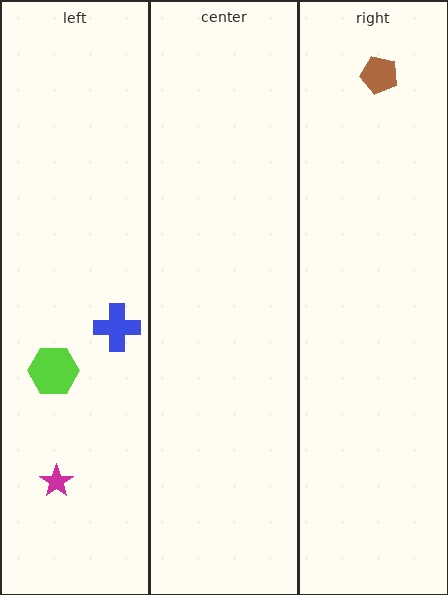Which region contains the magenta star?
The left region.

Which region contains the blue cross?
The left region.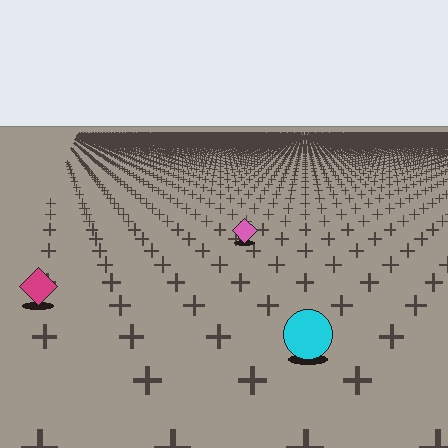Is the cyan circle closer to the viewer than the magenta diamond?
Yes. The cyan circle is closer — you can tell from the texture gradient: the ground texture is coarser near it.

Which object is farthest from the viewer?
The pink diamond is farthest from the viewer. It appears smaller and the ground texture around it is denser.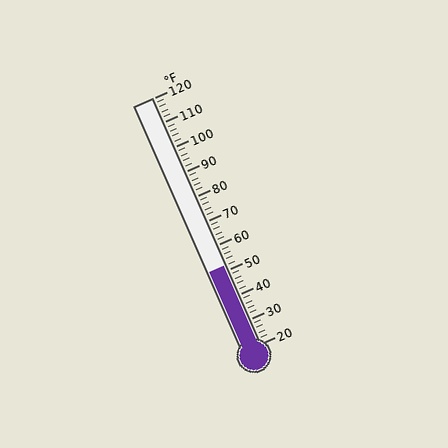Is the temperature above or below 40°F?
The temperature is above 40°F.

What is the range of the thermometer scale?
The thermometer scale ranges from 20°F to 120°F.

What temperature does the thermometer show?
The thermometer shows approximately 52°F.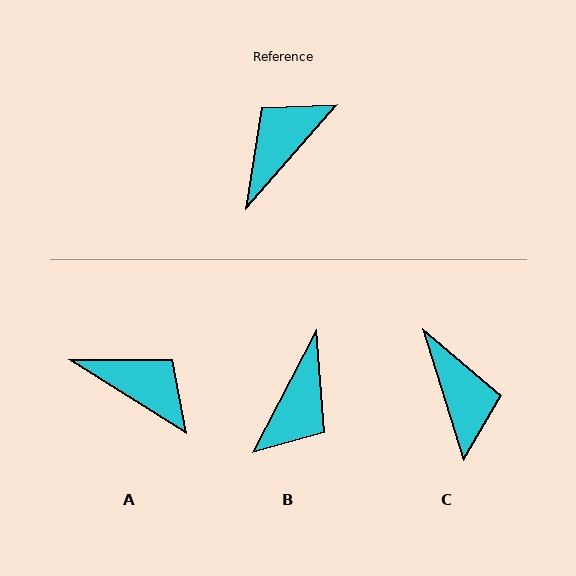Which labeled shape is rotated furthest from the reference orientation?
B, about 166 degrees away.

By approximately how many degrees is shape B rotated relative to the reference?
Approximately 166 degrees clockwise.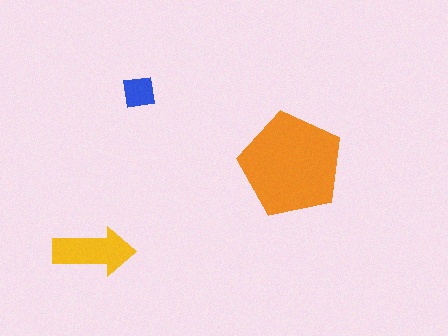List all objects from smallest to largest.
The blue square, the yellow arrow, the orange pentagon.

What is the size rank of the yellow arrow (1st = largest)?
2nd.